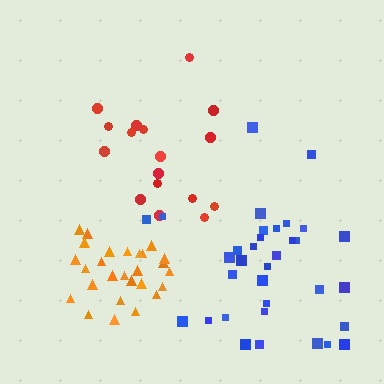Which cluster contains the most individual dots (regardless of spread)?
Blue (34).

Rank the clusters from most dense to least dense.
orange, blue, red.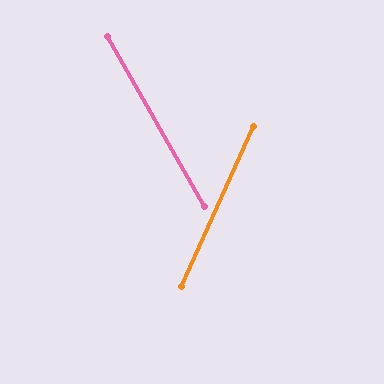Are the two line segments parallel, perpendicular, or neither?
Neither parallel nor perpendicular — they differ by about 54°.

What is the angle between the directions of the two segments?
Approximately 54 degrees.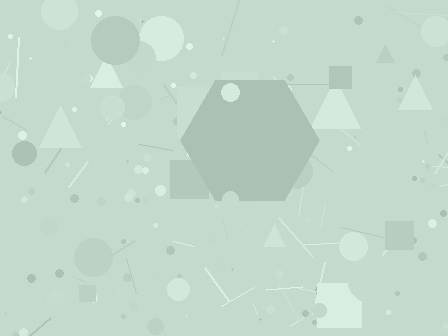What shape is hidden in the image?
A hexagon is hidden in the image.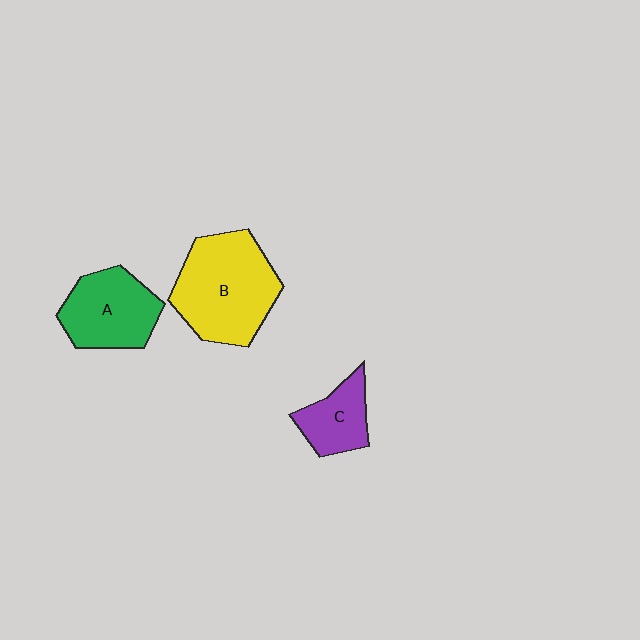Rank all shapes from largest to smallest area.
From largest to smallest: B (yellow), A (green), C (purple).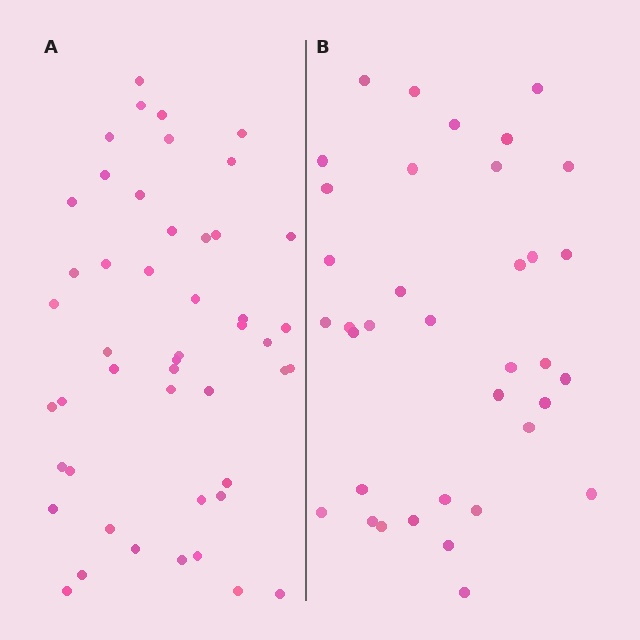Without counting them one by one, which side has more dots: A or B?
Region A (the left region) has more dots.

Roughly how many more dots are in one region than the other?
Region A has roughly 12 or so more dots than region B.